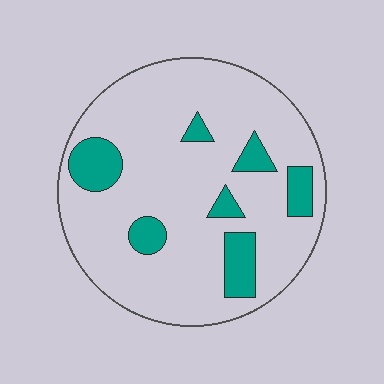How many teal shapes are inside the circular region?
7.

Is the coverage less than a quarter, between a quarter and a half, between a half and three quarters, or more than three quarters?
Less than a quarter.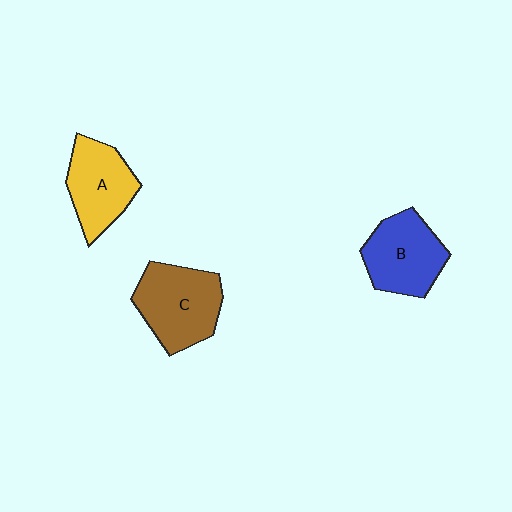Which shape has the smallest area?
Shape A (yellow).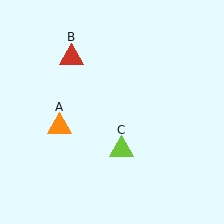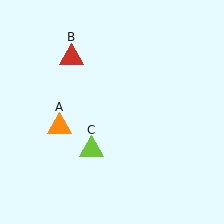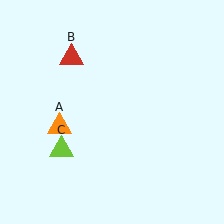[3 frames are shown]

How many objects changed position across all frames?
1 object changed position: lime triangle (object C).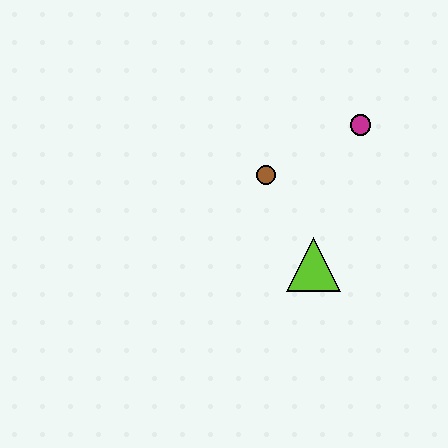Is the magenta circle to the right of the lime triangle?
Yes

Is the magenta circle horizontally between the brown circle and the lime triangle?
No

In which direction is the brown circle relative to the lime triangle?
The brown circle is above the lime triangle.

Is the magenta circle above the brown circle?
Yes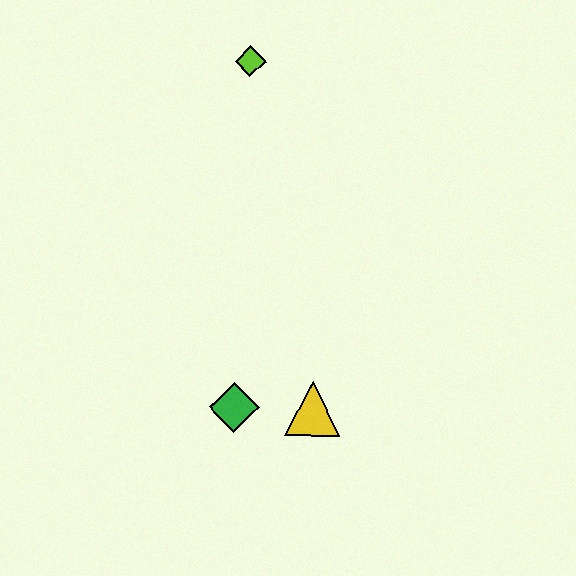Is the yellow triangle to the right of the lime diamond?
Yes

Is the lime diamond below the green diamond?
No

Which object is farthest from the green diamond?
The lime diamond is farthest from the green diamond.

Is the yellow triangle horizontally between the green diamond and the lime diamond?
No